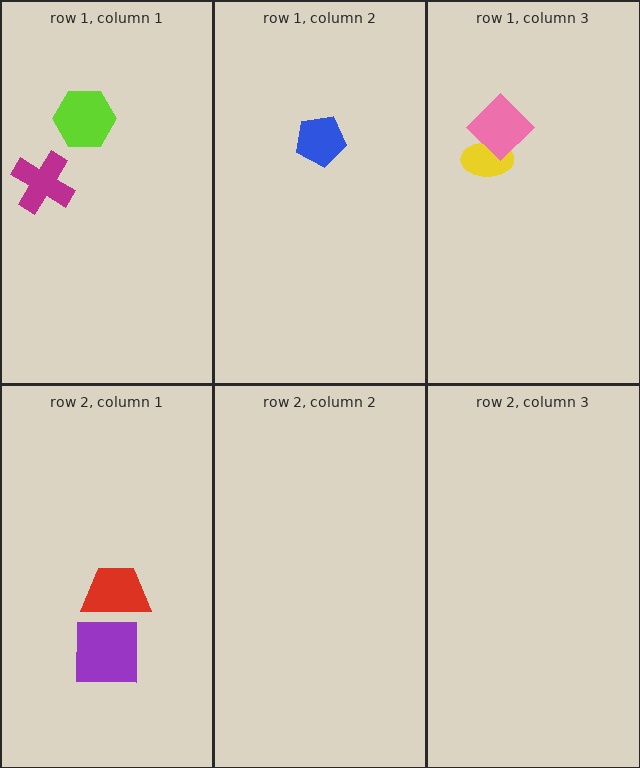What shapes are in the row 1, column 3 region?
The yellow ellipse, the pink diamond.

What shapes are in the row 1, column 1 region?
The magenta cross, the lime hexagon.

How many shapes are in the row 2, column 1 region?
2.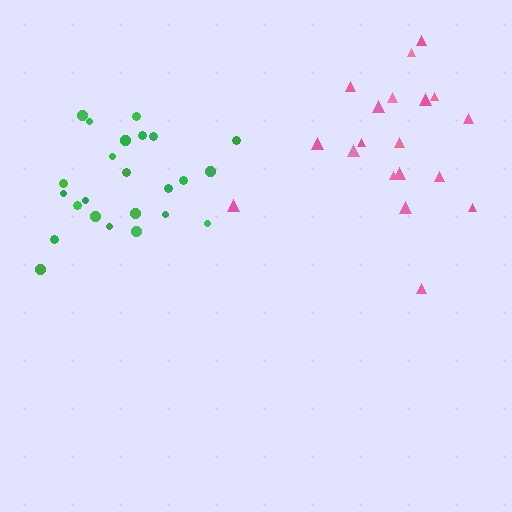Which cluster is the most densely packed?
Green.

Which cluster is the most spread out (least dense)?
Pink.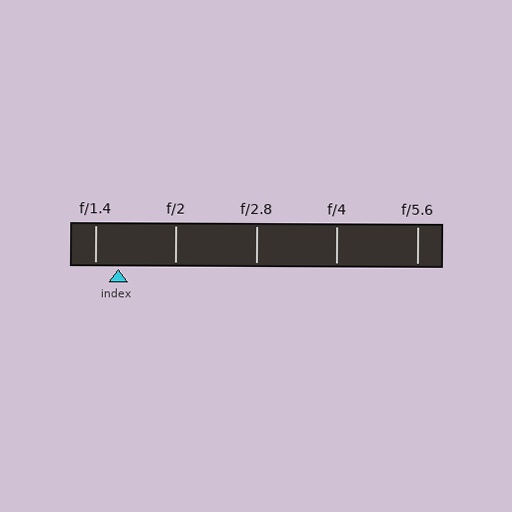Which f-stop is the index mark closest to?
The index mark is closest to f/1.4.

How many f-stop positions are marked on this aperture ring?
There are 5 f-stop positions marked.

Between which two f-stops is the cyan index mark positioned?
The index mark is between f/1.4 and f/2.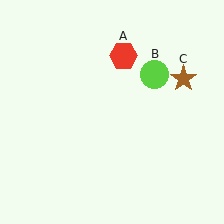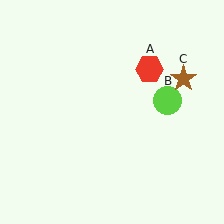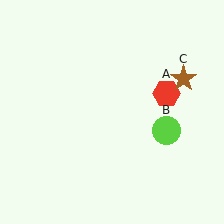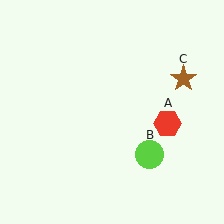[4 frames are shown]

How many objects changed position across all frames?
2 objects changed position: red hexagon (object A), lime circle (object B).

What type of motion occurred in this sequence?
The red hexagon (object A), lime circle (object B) rotated clockwise around the center of the scene.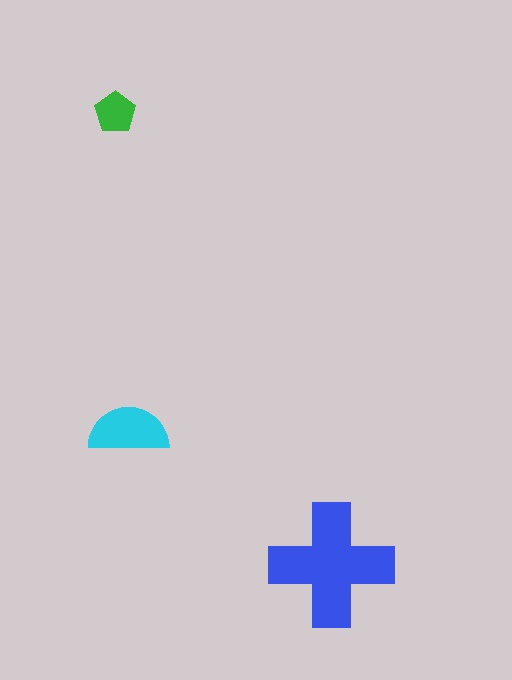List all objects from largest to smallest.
The blue cross, the cyan semicircle, the green pentagon.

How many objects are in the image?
There are 3 objects in the image.